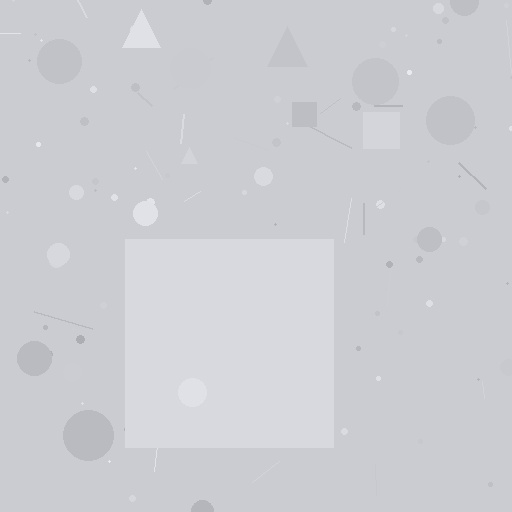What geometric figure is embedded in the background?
A square is embedded in the background.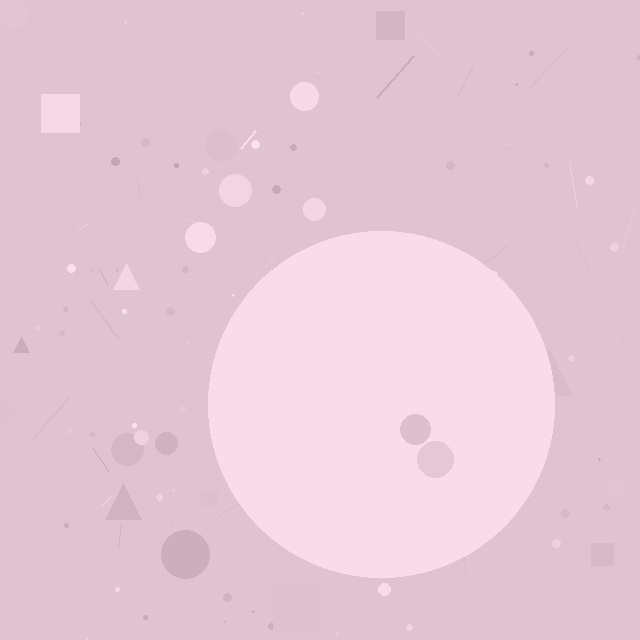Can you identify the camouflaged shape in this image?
The camouflaged shape is a circle.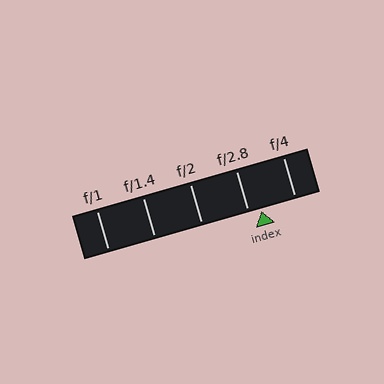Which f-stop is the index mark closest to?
The index mark is closest to f/2.8.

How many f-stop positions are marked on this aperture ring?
There are 5 f-stop positions marked.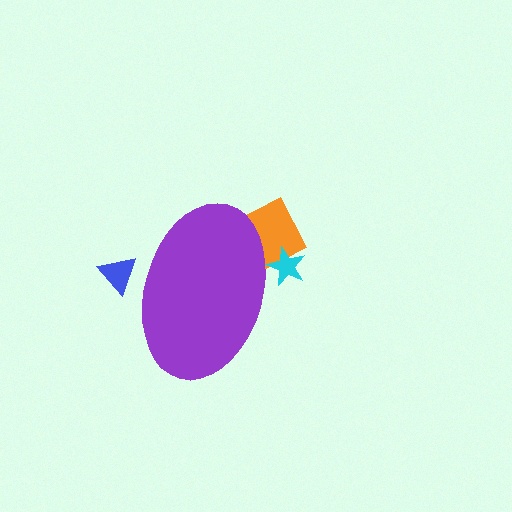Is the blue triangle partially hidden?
Yes, the blue triangle is partially hidden behind the purple ellipse.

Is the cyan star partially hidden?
Yes, the cyan star is partially hidden behind the purple ellipse.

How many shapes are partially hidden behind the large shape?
3 shapes are partially hidden.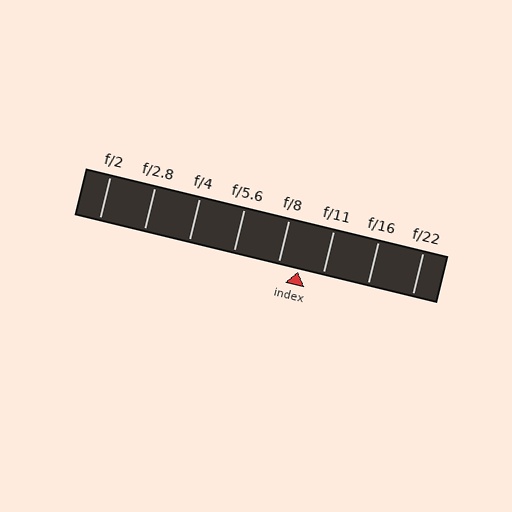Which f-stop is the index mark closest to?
The index mark is closest to f/8.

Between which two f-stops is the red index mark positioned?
The index mark is between f/8 and f/11.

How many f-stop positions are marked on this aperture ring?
There are 8 f-stop positions marked.